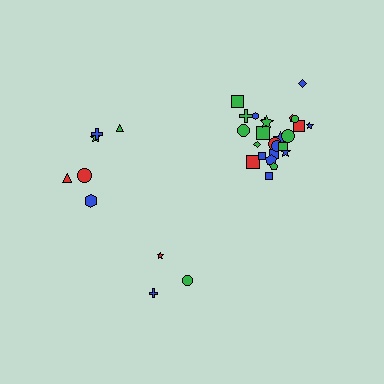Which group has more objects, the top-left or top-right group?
The top-right group.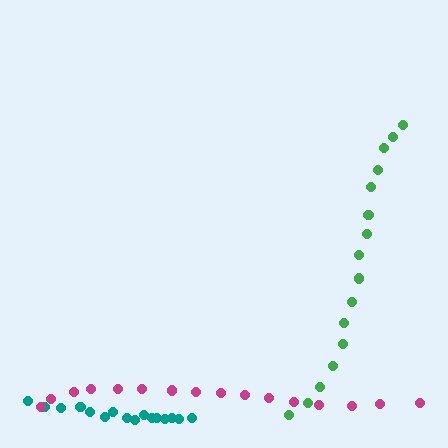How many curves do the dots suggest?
There are 3 distinct paths.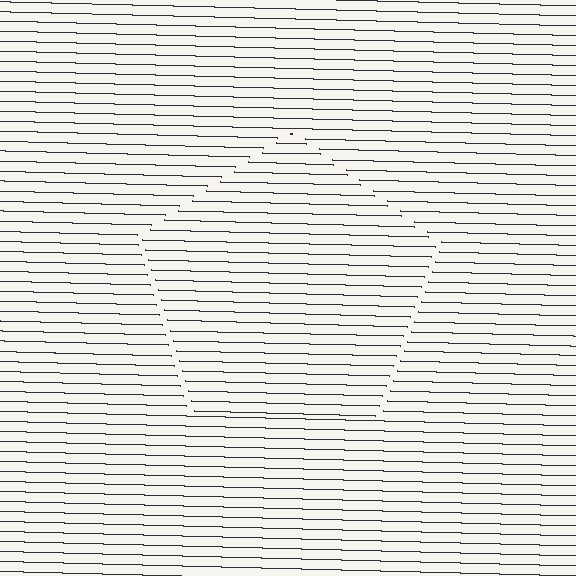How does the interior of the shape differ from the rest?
The interior of the shape contains the same grating, shifted by half a period — the contour is defined by the phase discontinuity where line-ends from the inner and outer gratings abut.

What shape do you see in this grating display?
An illusory pentagon. The interior of the shape contains the same grating, shifted by half a period — the contour is defined by the phase discontinuity where line-ends from the inner and outer gratings abut.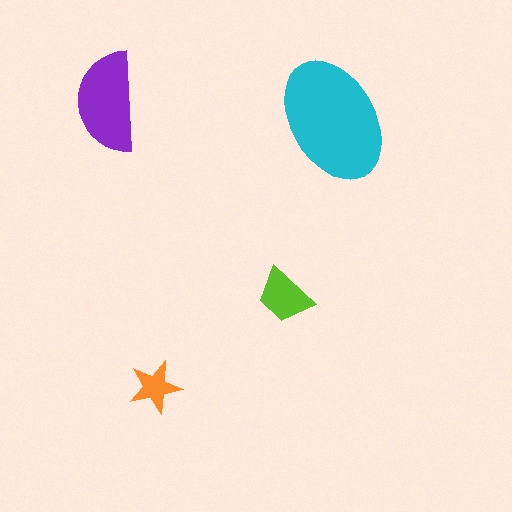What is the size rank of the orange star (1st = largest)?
4th.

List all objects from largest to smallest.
The cyan ellipse, the purple semicircle, the lime trapezoid, the orange star.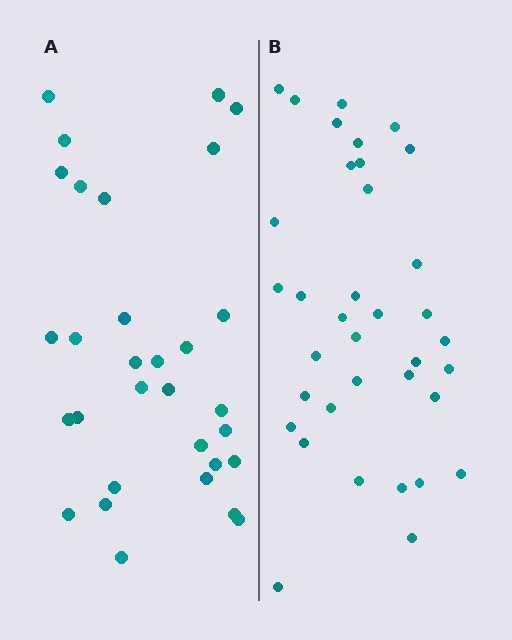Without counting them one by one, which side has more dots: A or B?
Region B (the right region) has more dots.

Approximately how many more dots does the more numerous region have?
Region B has about 5 more dots than region A.